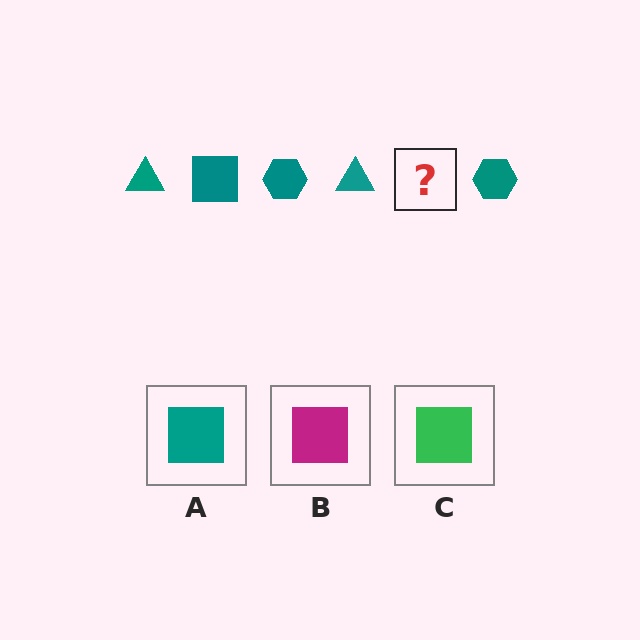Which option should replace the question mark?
Option A.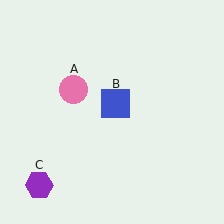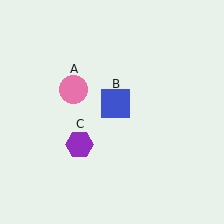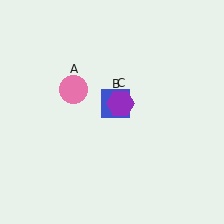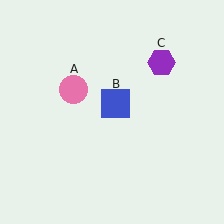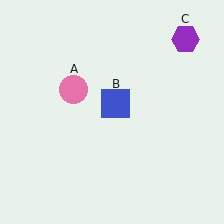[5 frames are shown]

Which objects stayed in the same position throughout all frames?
Pink circle (object A) and blue square (object B) remained stationary.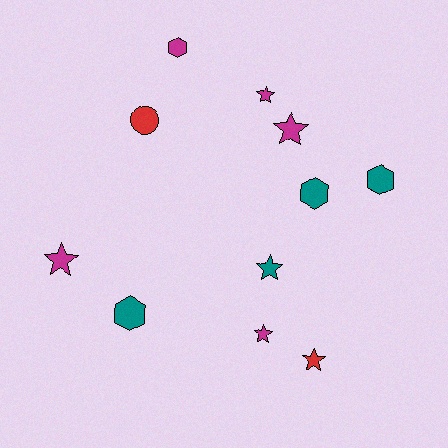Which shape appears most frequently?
Star, with 6 objects.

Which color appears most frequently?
Magenta, with 5 objects.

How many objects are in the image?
There are 11 objects.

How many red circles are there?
There is 1 red circle.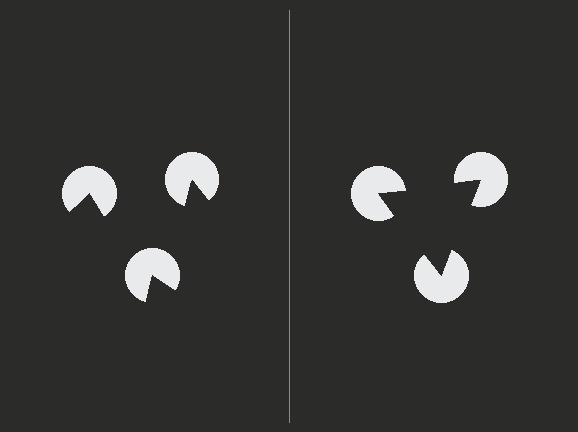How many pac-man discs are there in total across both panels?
6 — 3 on each side.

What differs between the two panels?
The pac-man discs are positioned identically on both sides; only the wedge orientations differ. On the right they align to a triangle; on the left they are misaligned.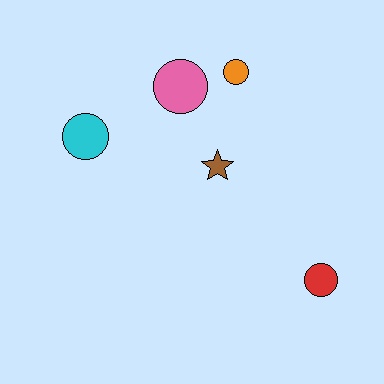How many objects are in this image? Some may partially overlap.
There are 5 objects.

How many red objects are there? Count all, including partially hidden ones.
There is 1 red object.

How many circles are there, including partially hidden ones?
There are 4 circles.